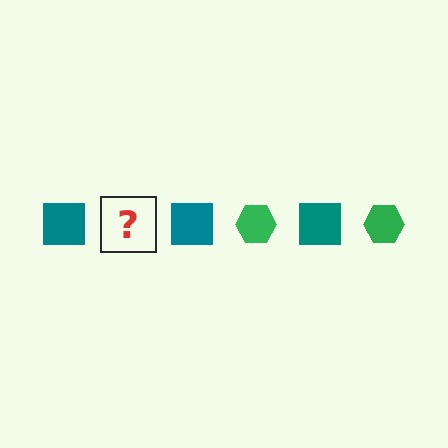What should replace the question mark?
The question mark should be replaced with a green hexagon.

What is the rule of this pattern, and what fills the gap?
The rule is that the pattern alternates between teal square and green hexagon. The gap should be filled with a green hexagon.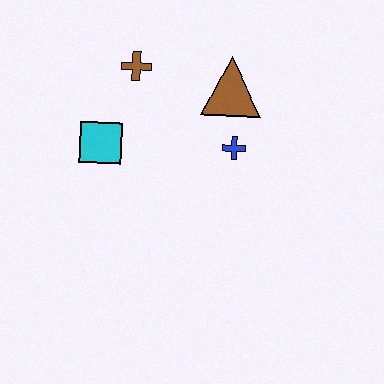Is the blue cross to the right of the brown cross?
Yes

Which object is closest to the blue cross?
The brown triangle is closest to the blue cross.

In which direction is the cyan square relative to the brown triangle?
The cyan square is to the left of the brown triangle.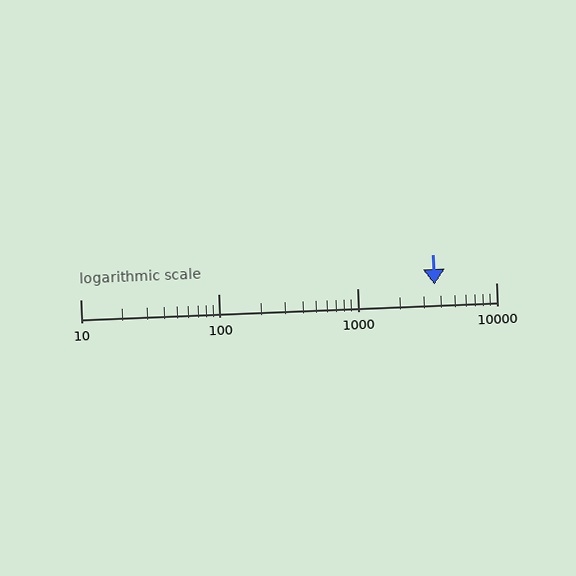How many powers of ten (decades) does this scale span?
The scale spans 3 decades, from 10 to 10000.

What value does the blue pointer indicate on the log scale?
The pointer indicates approximately 3600.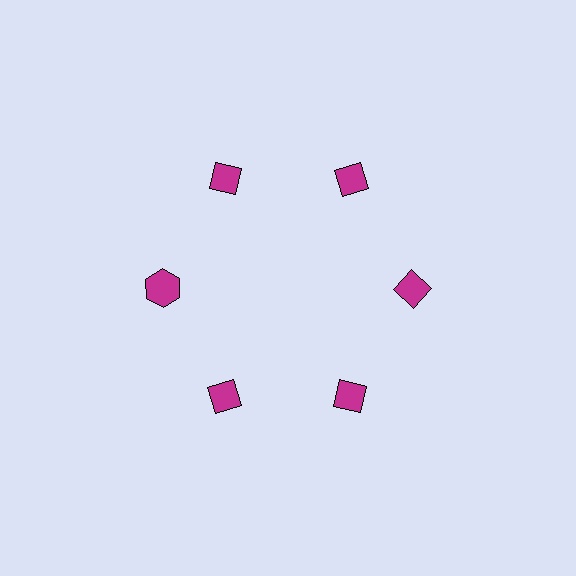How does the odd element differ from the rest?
It has a different shape: hexagon instead of diamond.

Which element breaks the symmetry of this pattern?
The magenta hexagon at roughly the 9 o'clock position breaks the symmetry. All other shapes are magenta diamonds.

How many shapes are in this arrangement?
There are 6 shapes arranged in a ring pattern.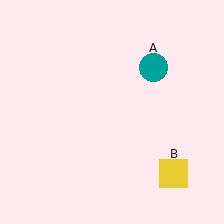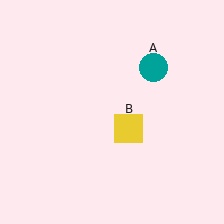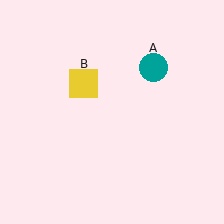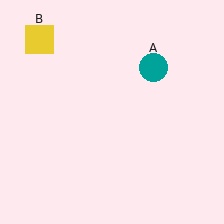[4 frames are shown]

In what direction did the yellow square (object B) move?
The yellow square (object B) moved up and to the left.